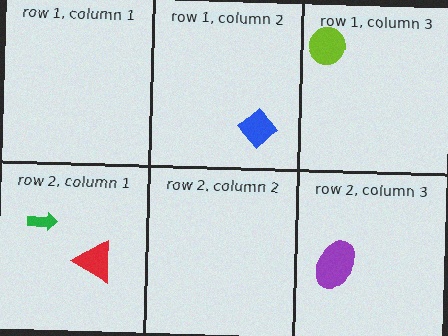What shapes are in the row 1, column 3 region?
The lime circle.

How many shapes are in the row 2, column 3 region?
1.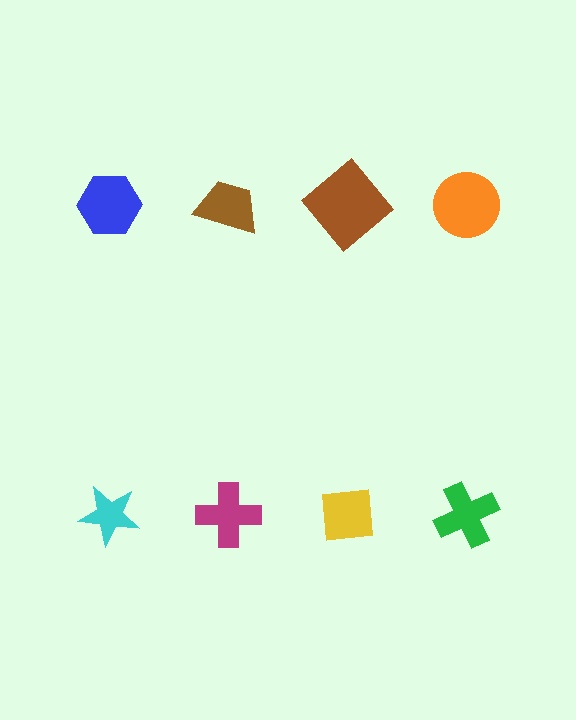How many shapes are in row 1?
4 shapes.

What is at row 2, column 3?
A yellow square.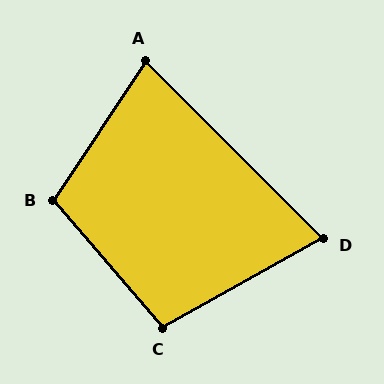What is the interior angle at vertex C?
Approximately 101 degrees (obtuse).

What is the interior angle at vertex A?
Approximately 79 degrees (acute).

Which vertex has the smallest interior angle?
D, at approximately 74 degrees.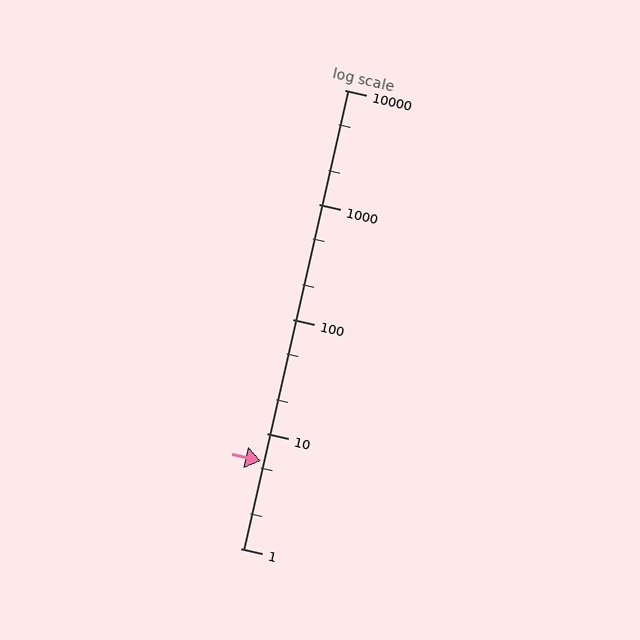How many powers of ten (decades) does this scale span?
The scale spans 4 decades, from 1 to 10000.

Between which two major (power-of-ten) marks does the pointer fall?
The pointer is between 1 and 10.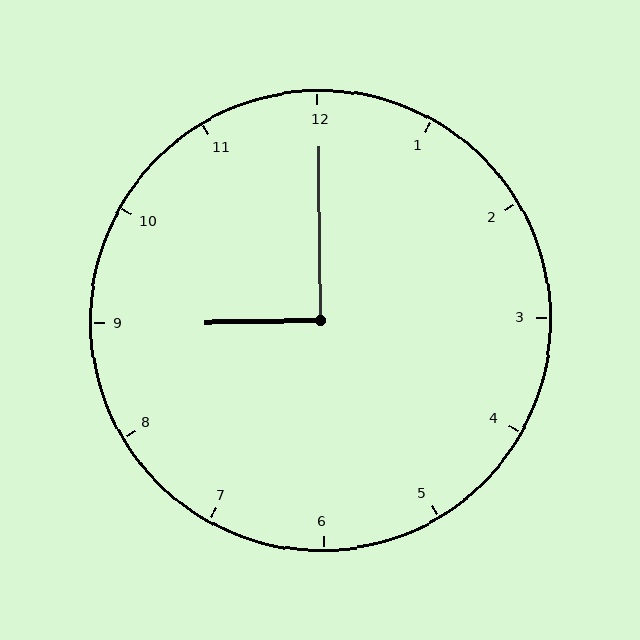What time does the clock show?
9:00.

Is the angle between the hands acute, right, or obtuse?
It is right.